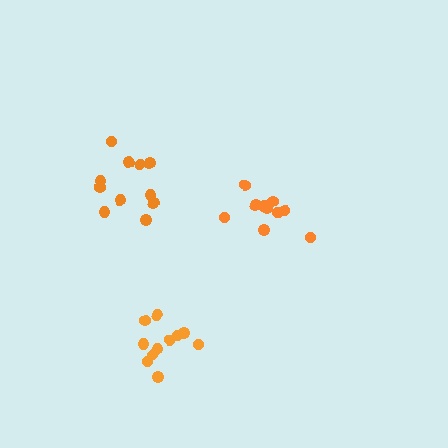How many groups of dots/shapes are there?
There are 3 groups.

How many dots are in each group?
Group 1: 10 dots, Group 2: 11 dots, Group 3: 11 dots (32 total).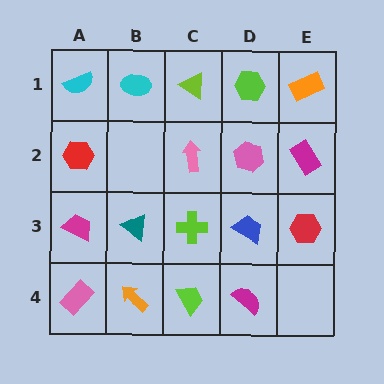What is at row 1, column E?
An orange rectangle.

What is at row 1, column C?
A lime triangle.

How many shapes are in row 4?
4 shapes.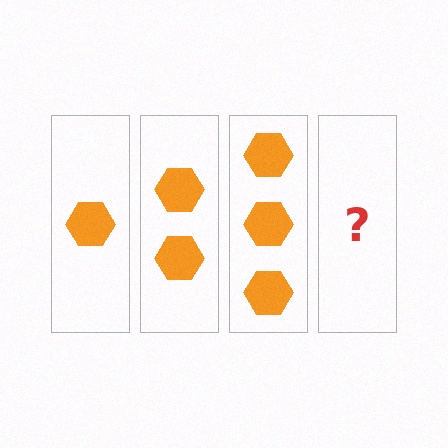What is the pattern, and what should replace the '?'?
The pattern is that each step adds one more hexagon. The '?' should be 4 hexagons.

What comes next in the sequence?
The next element should be 4 hexagons.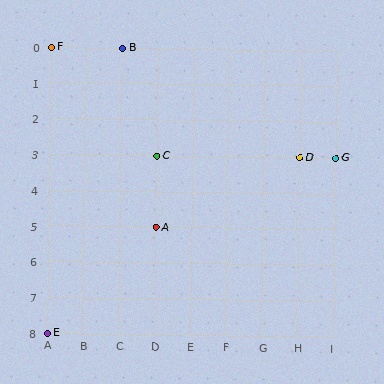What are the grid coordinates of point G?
Point G is at grid coordinates (I, 3).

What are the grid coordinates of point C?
Point C is at grid coordinates (D, 3).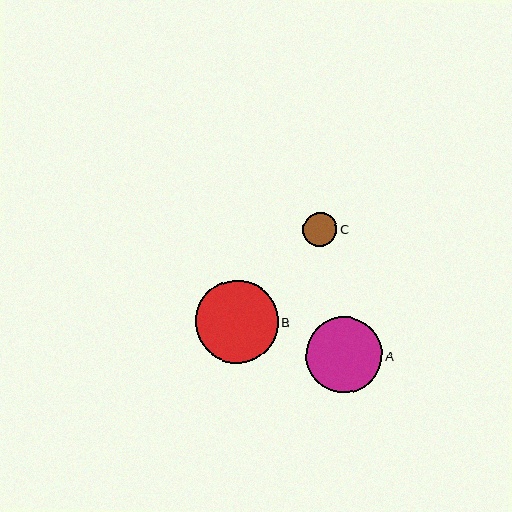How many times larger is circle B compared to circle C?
Circle B is approximately 2.4 times the size of circle C.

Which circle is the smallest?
Circle C is the smallest with a size of approximately 34 pixels.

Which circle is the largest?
Circle B is the largest with a size of approximately 83 pixels.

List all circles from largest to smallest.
From largest to smallest: B, A, C.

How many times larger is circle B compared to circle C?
Circle B is approximately 2.4 times the size of circle C.